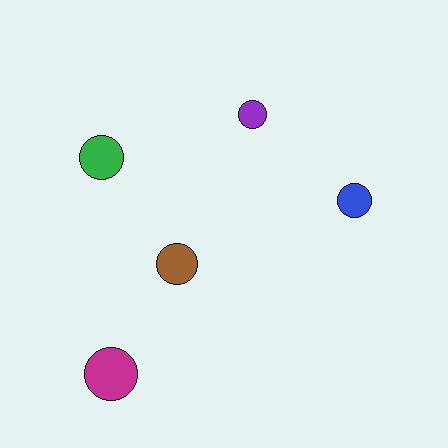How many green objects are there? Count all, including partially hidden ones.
There is 1 green object.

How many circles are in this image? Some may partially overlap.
There are 5 circles.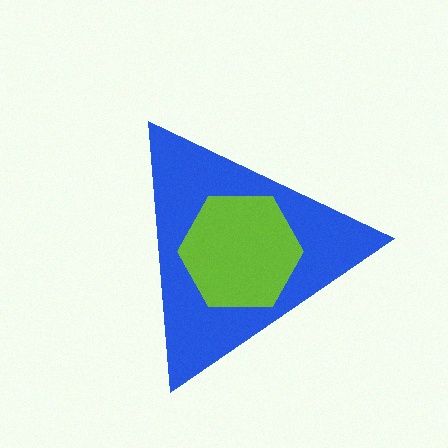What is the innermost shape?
The lime hexagon.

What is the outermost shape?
The blue triangle.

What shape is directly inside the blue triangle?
The lime hexagon.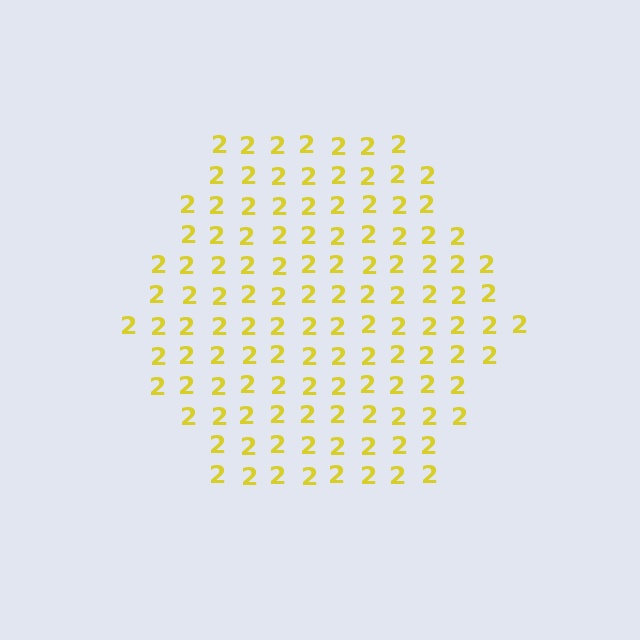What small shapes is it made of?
It is made of small digit 2's.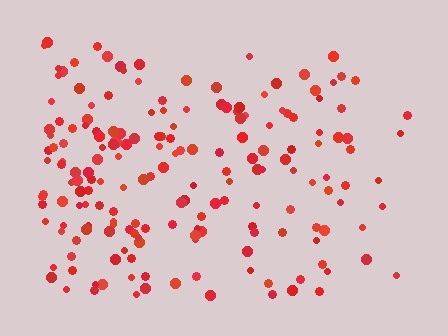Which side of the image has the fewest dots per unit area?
The right.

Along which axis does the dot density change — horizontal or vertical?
Horizontal.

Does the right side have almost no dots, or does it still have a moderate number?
Still a moderate number, just noticeably fewer than the left.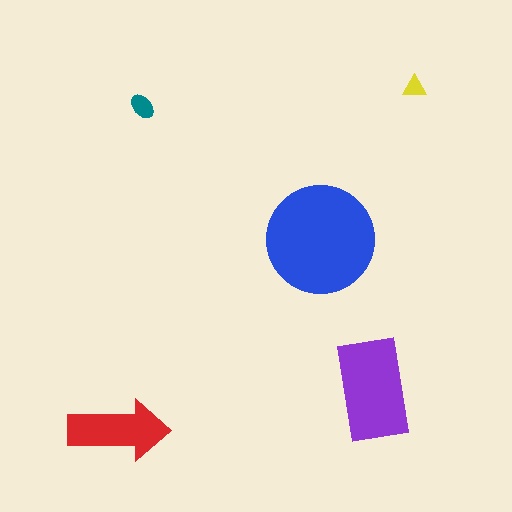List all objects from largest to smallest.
The blue circle, the purple rectangle, the red arrow, the teal ellipse, the yellow triangle.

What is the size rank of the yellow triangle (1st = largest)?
5th.